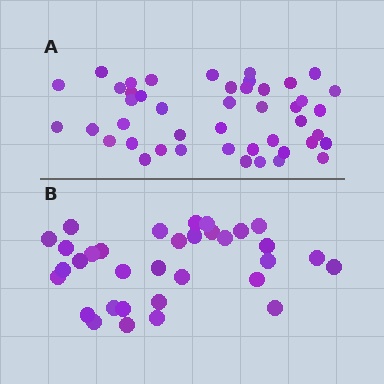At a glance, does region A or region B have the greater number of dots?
Region A (the top region) has more dots.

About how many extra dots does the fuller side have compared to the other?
Region A has roughly 12 or so more dots than region B.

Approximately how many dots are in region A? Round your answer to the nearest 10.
About 40 dots. (The exact count is 45, which rounds to 40.)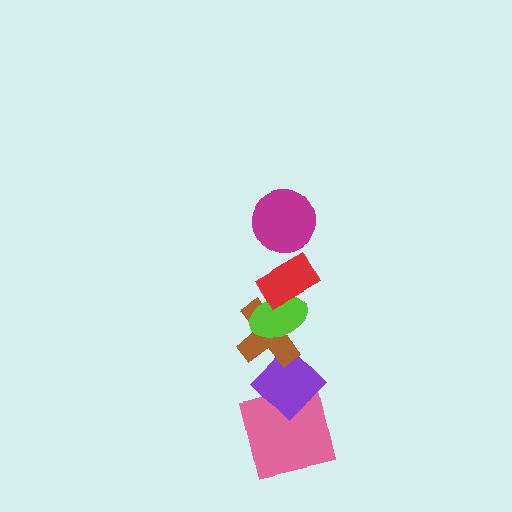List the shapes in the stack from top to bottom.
From top to bottom: the magenta circle, the red rectangle, the lime ellipse, the brown cross, the purple diamond, the pink square.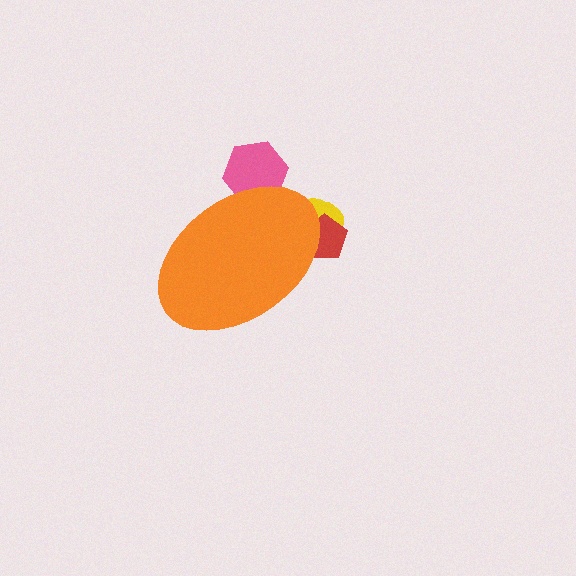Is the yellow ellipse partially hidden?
Yes, the yellow ellipse is partially hidden behind the orange ellipse.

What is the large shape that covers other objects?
An orange ellipse.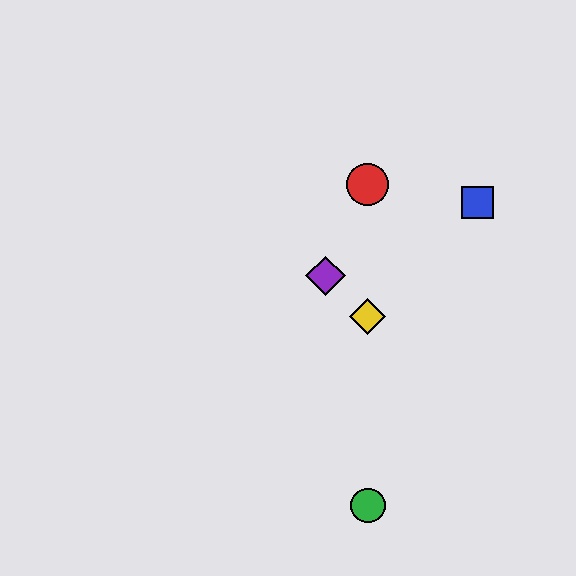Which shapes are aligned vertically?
The red circle, the green circle, the yellow diamond are aligned vertically.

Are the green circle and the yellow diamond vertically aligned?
Yes, both are at x≈368.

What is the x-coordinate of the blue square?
The blue square is at x≈478.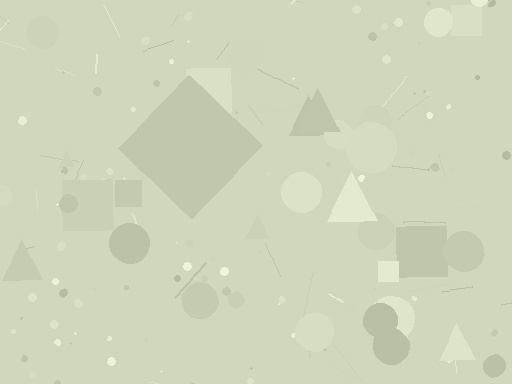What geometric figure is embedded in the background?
A diamond is embedded in the background.